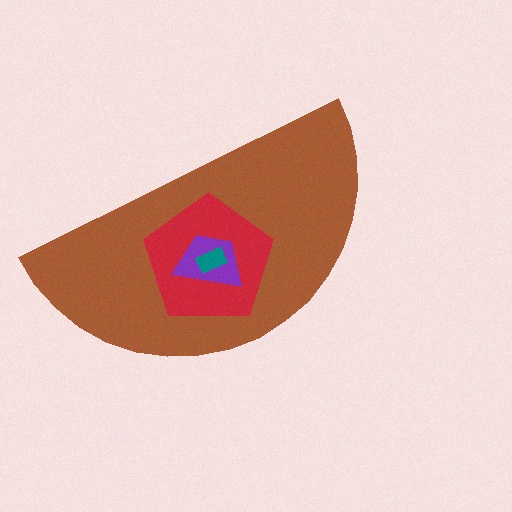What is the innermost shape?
The teal rectangle.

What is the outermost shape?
The brown semicircle.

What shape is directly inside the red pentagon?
The purple trapezoid.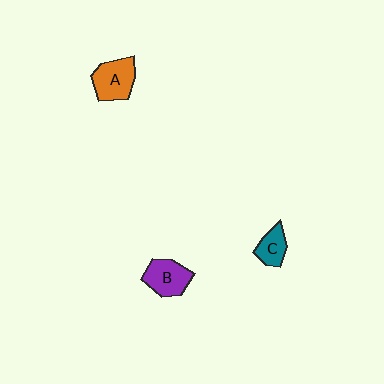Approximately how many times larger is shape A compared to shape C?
Approximately 1.6 times.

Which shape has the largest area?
Shape A (orange).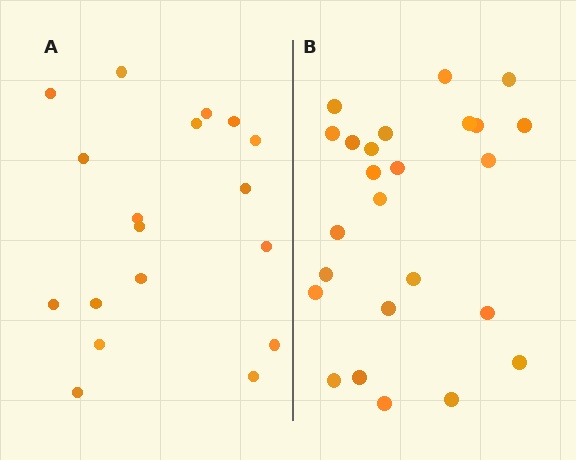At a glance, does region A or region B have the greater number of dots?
Region B (the right region) has more dots.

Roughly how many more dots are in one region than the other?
Region B has roughly 8 or so more dots than region A.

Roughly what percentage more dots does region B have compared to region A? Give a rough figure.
About 40% more.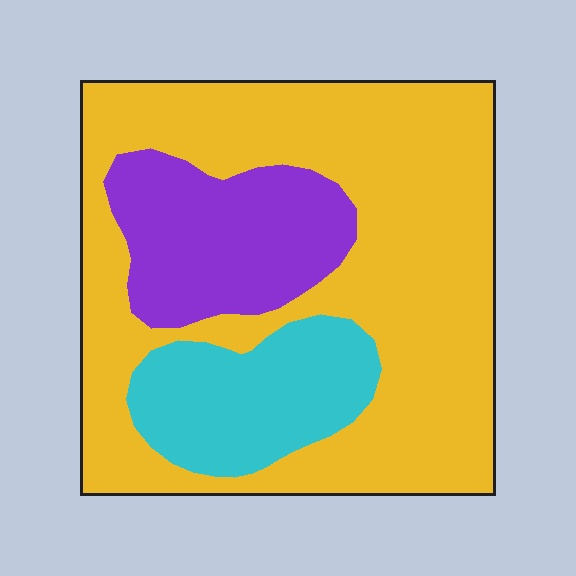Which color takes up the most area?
Yellow, at roughly 65%.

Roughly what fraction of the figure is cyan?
Cyan covers 16% of the figure.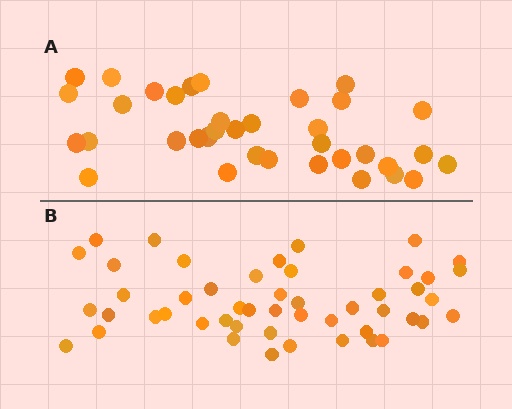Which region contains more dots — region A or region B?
Region B (the bottom region) has more dots.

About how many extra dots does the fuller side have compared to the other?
Region B has approximately 15 more dots than region A.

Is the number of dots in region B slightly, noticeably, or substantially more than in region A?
Region B has noticeably more, but not dramatically so. The ratio is roughly 1.4 to 1.